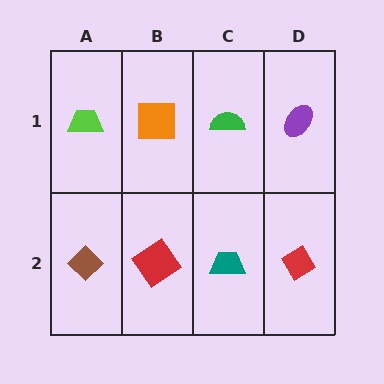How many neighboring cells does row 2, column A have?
2.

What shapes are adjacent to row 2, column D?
A purple ellipse (row 1, column D), a teal trapezoid (row 2, column C).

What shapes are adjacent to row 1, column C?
A teal trapezoid (row 2, column C), an orange square (row 1, column B), a purple ellipse (row 1, column D).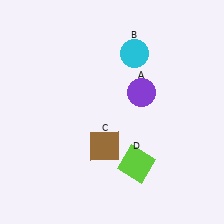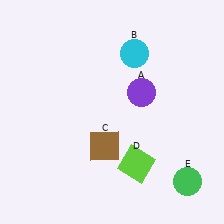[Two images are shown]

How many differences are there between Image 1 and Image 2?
There is 1 difference between the two images.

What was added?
A green circle (E) was added in Image 2.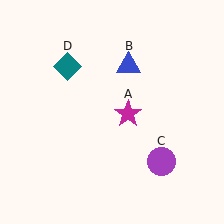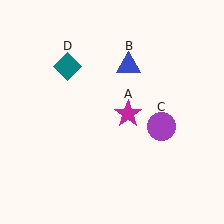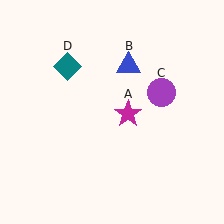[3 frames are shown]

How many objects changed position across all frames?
1 object changed position: purple circle (object C).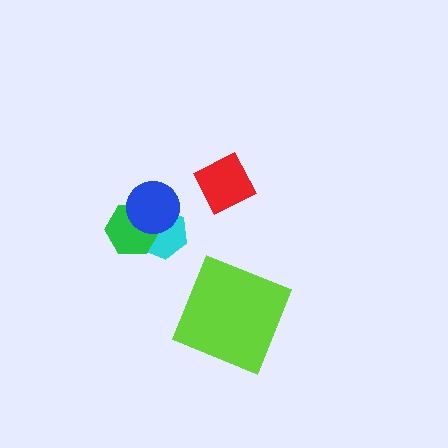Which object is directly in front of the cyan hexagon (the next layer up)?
The green hexagon is directly in front of the cyan hexagon.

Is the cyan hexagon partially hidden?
Yes, it is partially covered by another shape.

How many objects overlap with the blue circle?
2 objects overlap with the blue circle.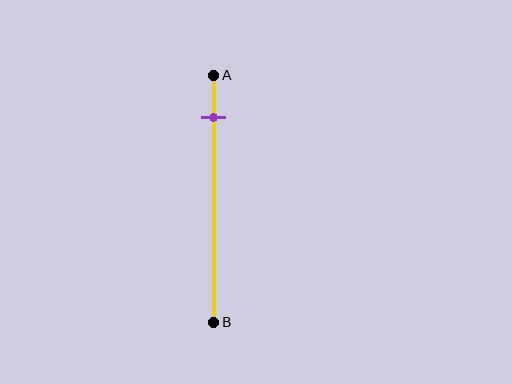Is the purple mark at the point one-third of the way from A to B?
No, the mark is at about 15% from A, not at the 33% one-third point.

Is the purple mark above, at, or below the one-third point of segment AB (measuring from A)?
The purple mark is above the one-third point of segment AB.